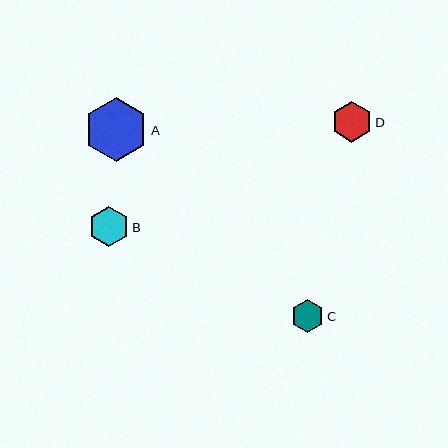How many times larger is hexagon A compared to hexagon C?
Hexagon A is approximately 1.9 times the size of hexagon C.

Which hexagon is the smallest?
Hexagon C is the smallest with a size of approximately 33 pixels.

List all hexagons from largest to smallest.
From largest to smallest: A, B, D, C.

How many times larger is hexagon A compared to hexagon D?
Hexagon A is approximately 1.6 times the size of hexagon D.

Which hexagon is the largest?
Hexagon A is the largest with a size of approximately 63 pixels.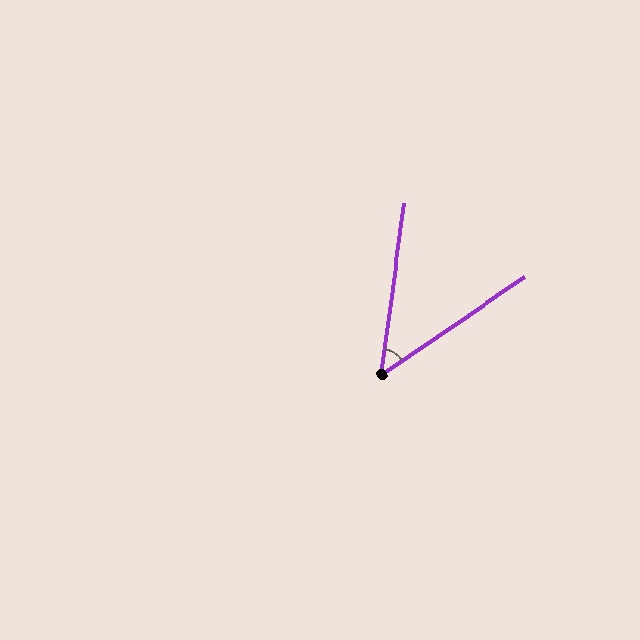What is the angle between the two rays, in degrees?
Approximately 48 degrees.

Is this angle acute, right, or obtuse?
It is acute.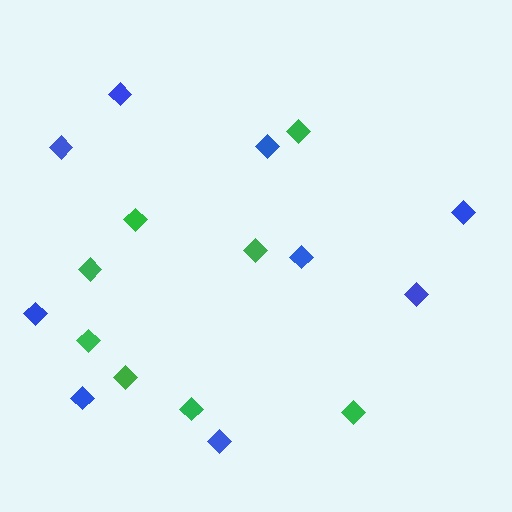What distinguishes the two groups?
There are 2 groups: one group of green diamonds (8) and one group of blue diamonds (9).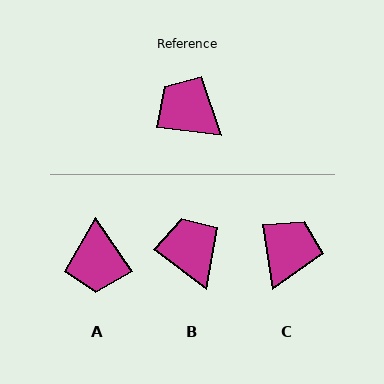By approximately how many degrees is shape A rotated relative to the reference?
Approximately 132 degrees counter-clockwise.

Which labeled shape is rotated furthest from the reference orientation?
A, about 132 degrees away.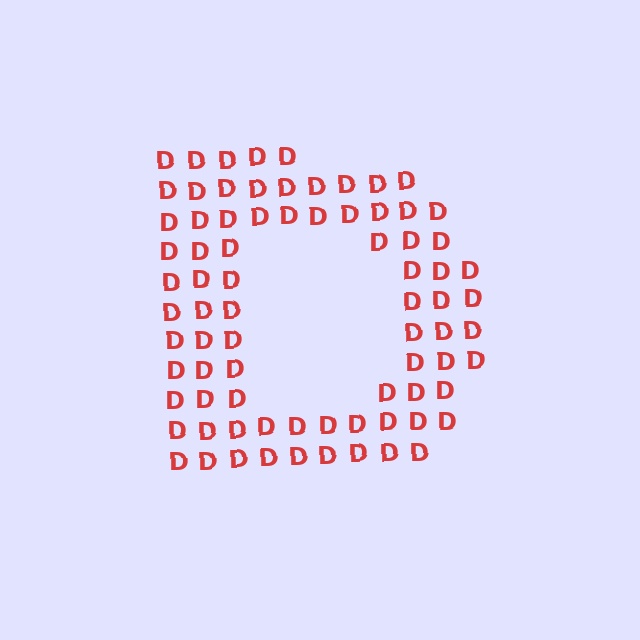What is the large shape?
The large shape is the letter D.